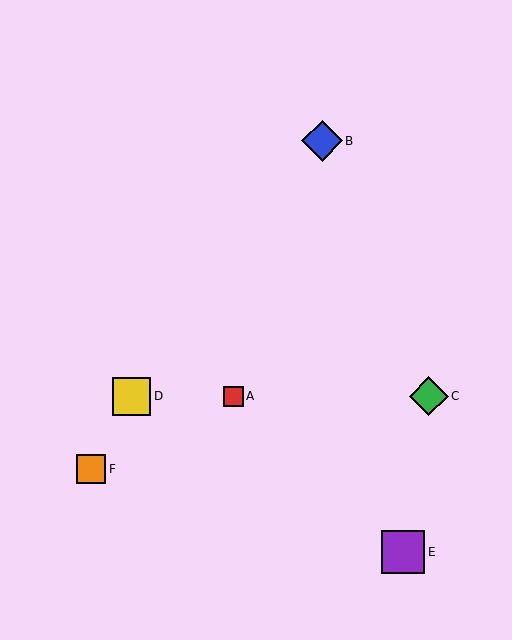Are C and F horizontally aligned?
No, C is at y≈396 and F is at y≈469.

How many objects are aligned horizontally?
3 objects (A, C, D) are aligned horizontally.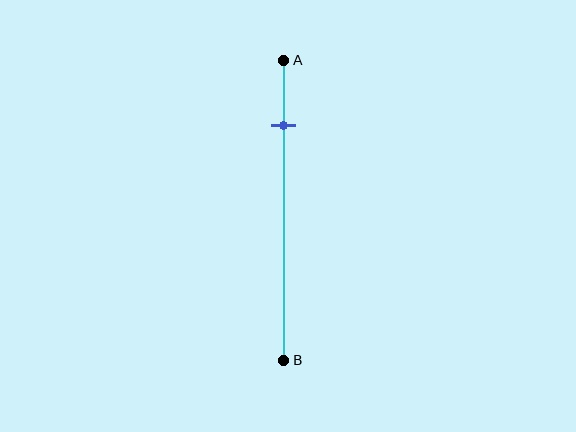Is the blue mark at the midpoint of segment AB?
No, the mark is at about 20% from A, not at the 50% midpoint.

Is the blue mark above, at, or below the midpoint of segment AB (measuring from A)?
The blue mark is above the midpoint of segment AB.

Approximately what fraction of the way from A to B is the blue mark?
The blue mark is approximately 20% of the way from A to B.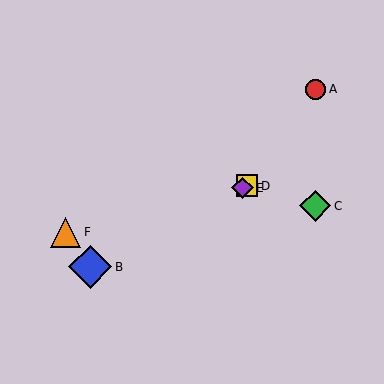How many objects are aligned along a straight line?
3 objects (B, D, E) are aligned along a straight line.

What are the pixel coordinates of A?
Object A is at (316, 89).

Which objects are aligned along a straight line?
Objects B, D, E are aligned along a straight line.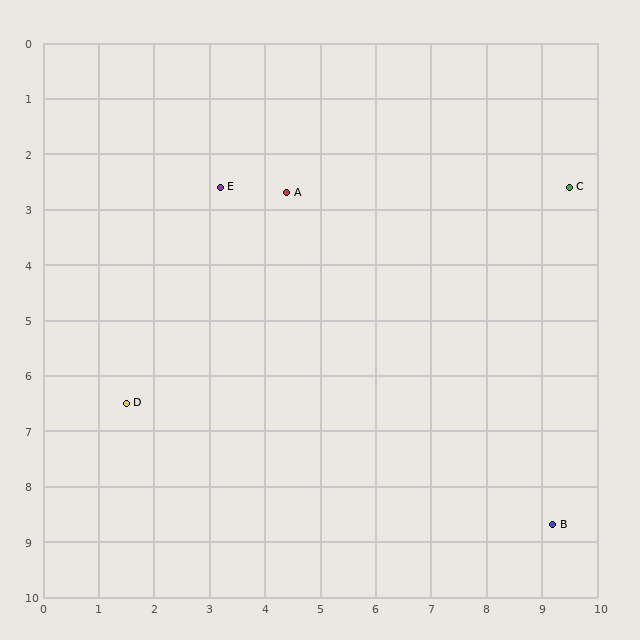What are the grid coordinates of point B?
Point B is at approximately (9.2, 8.7).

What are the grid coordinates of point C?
Point C is at approximately (9.5, 2.6).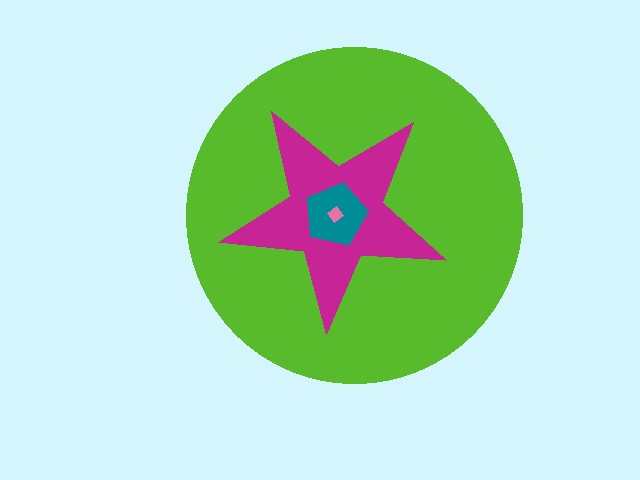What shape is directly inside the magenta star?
The teal pentagon.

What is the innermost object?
The pink diamond.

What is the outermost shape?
The lime circle.